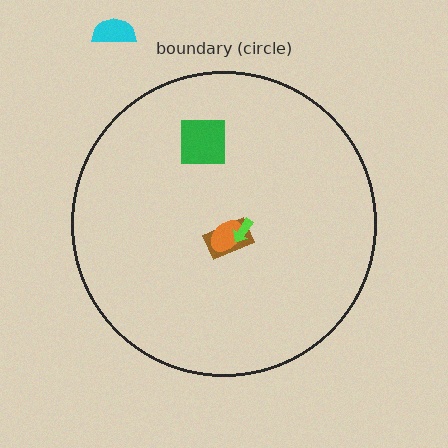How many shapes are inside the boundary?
4 inside, 1 outside.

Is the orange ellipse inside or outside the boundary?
Inside.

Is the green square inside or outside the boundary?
Inside.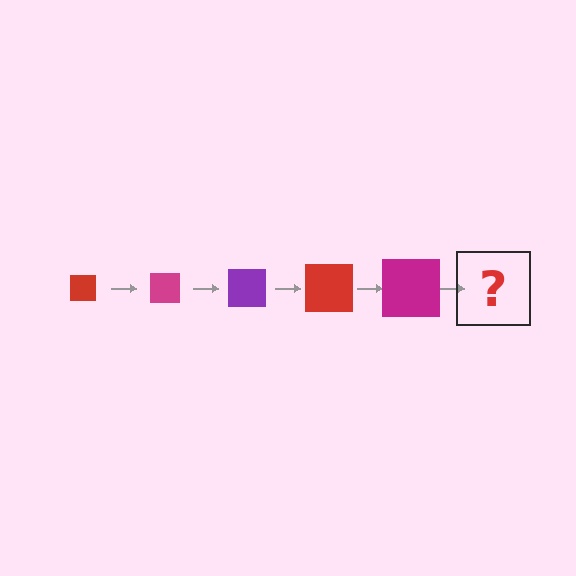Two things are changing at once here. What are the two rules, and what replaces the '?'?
The two rules are that the square grows larger each step and the color cycles through red, magenta, and purple. The '?' should be a purple square, larger than the previous one.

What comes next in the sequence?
The next element should be a purple square, larger than the previous one.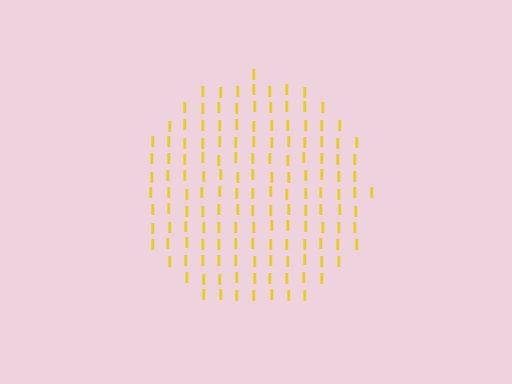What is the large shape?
The large shape is a circle.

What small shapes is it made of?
It is made of small letter I's.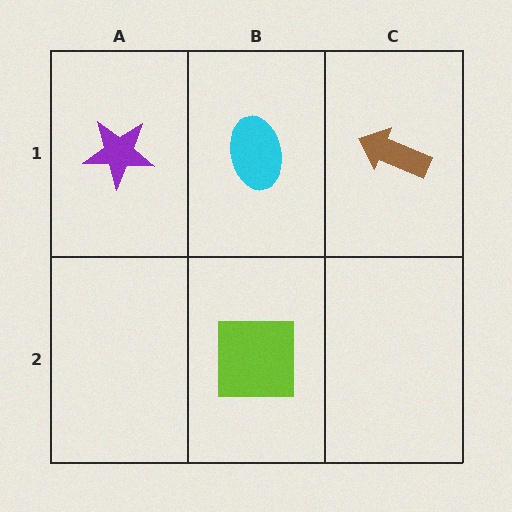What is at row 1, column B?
A cyan ellipse.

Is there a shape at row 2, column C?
No, that cell is empty.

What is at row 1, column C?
A brown arrow.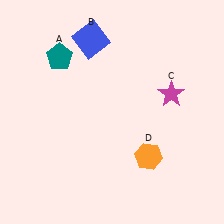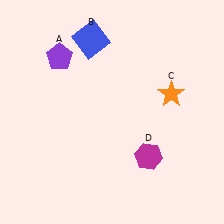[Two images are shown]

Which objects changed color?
A changed from teal to purple. C changed from magenta to orange. D changed from orange to magenta.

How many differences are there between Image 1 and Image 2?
There are 3 differences between the two images.